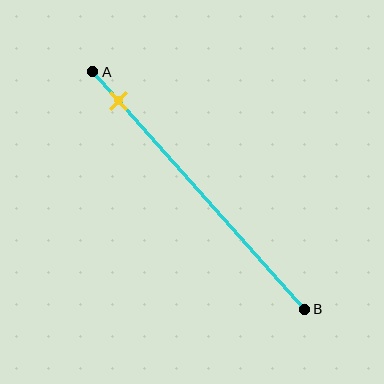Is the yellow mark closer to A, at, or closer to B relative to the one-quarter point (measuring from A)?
The yellow mark is closer to point A than the one-quarter point of segment AB.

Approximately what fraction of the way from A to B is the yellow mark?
The yellow mark is approximately 10% of the way from A to B.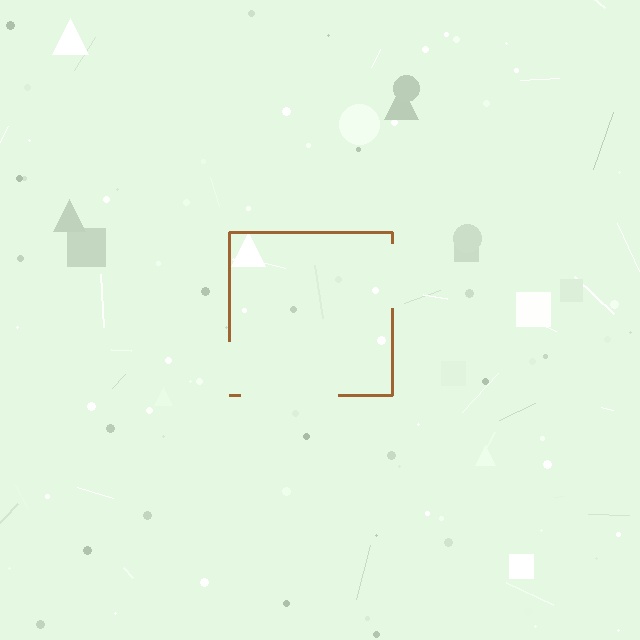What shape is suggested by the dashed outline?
The dashed outline suggests a square.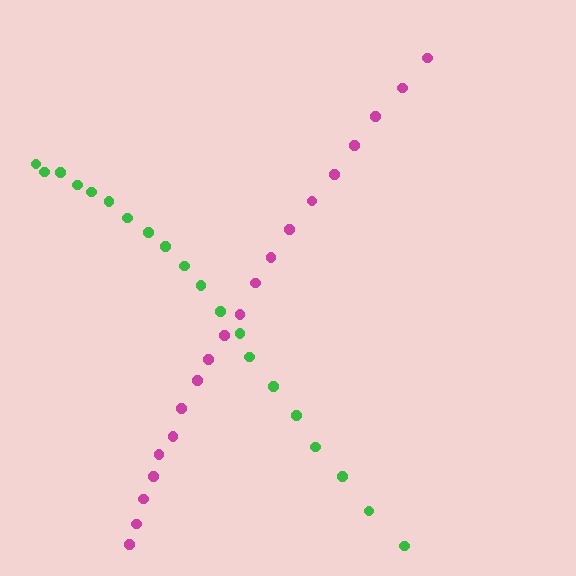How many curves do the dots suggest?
There are 2 distinct paths.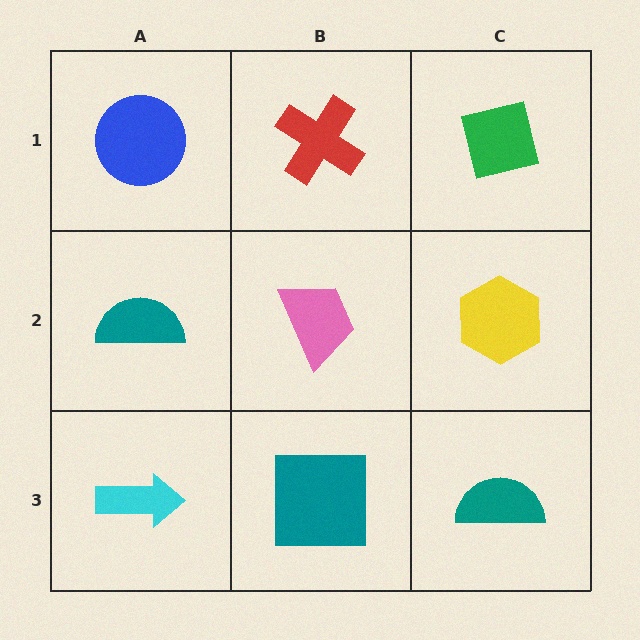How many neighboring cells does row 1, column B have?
3.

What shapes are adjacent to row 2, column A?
A blue circle (row 1, column A), a cyan arrow (row 3, column A), a pink trapezoid (row 2, column B).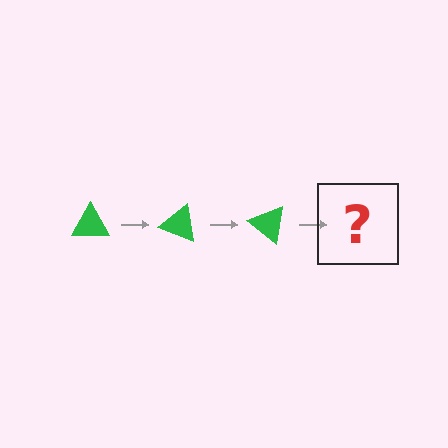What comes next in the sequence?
The next element should be a green triangle rotated 60 degrees.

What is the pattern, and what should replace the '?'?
The pattern is that the triangle rotates 20 degrees each step. The '?' should be a green triangle rotated 60 degrees.